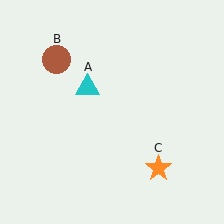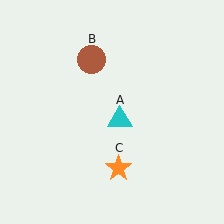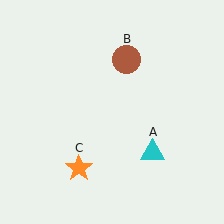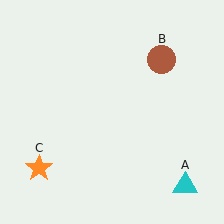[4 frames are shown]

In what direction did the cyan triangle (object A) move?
The cyan triangle (object A) moved down and to the right.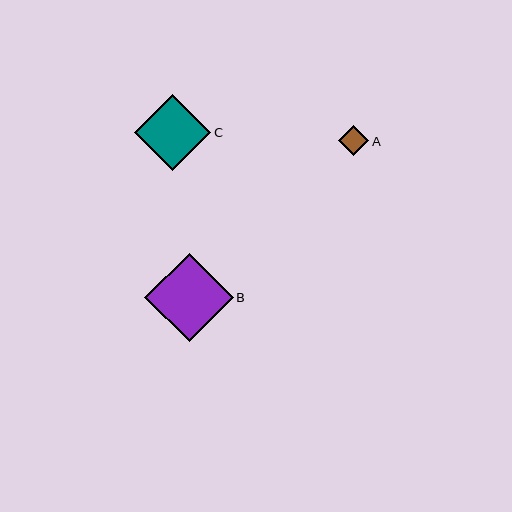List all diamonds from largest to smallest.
From largest to smallest: B, C, A.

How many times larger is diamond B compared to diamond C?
Diamond B is approximately 1.2 times the size of diamond C.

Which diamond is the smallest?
Diamond A is the smallest with a size of approximately 30 pixels.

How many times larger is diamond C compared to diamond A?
Diamond C is approximately 2.6 times the size of diamond A.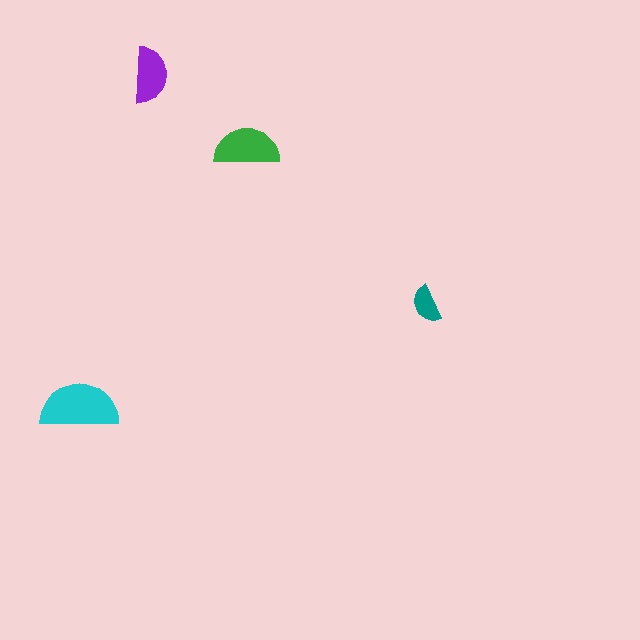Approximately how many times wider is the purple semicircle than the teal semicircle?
About 1.5 times wider.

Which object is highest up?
The purple semicircle is topmost.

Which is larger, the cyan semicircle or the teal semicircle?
The cyan one.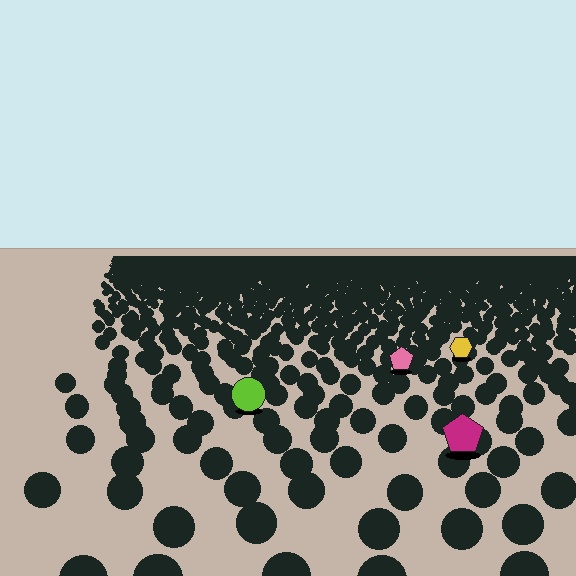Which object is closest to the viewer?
The magenta pentagon is closest. The texture marks near it are larger and more spread out.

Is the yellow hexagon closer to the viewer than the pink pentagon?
No. The pink pentagon is closer — you can tell from the texture gradient: the ground texture is coarser near it.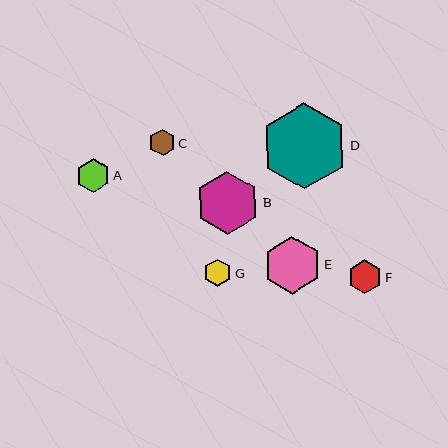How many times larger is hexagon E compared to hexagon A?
Hexagon E is approximately 1.7 times the size of hexagon A.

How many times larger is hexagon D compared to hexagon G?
Hexagon D is approximately 3.1 times the size of hexagon G.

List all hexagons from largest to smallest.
From largest to smallest: D, B, E, A, F, G, C.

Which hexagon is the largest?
Hexagon D is the largest with a size of approximately 86 pixels.